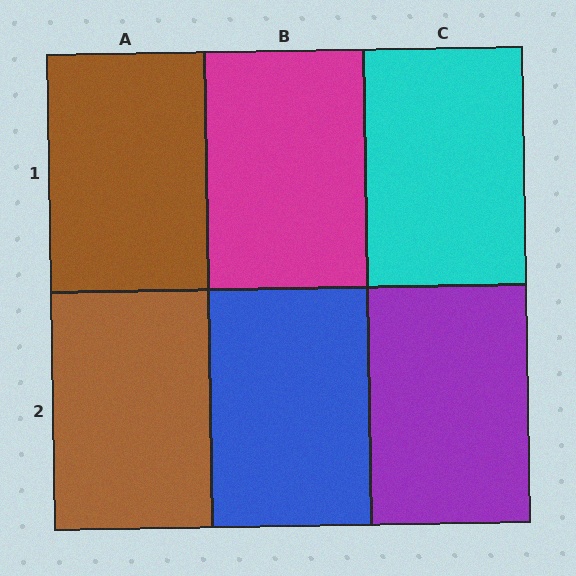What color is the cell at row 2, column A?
Brown.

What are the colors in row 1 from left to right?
Brown, magenta, cyan.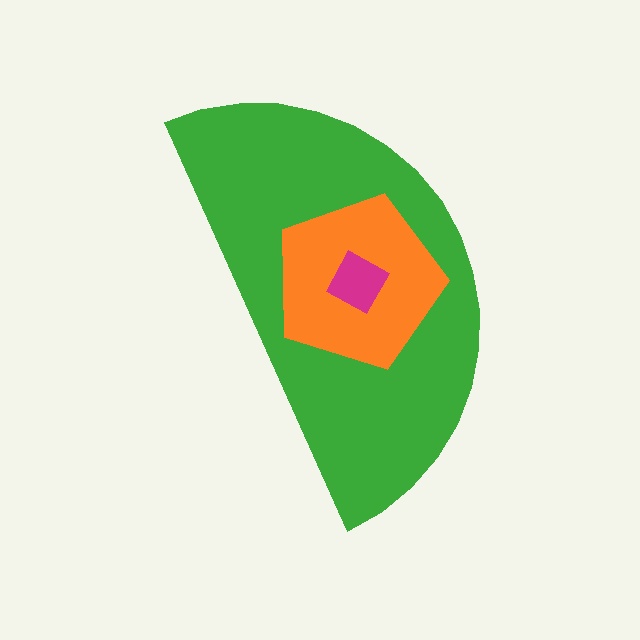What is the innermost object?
The magenta square.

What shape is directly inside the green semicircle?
The orange pentagon.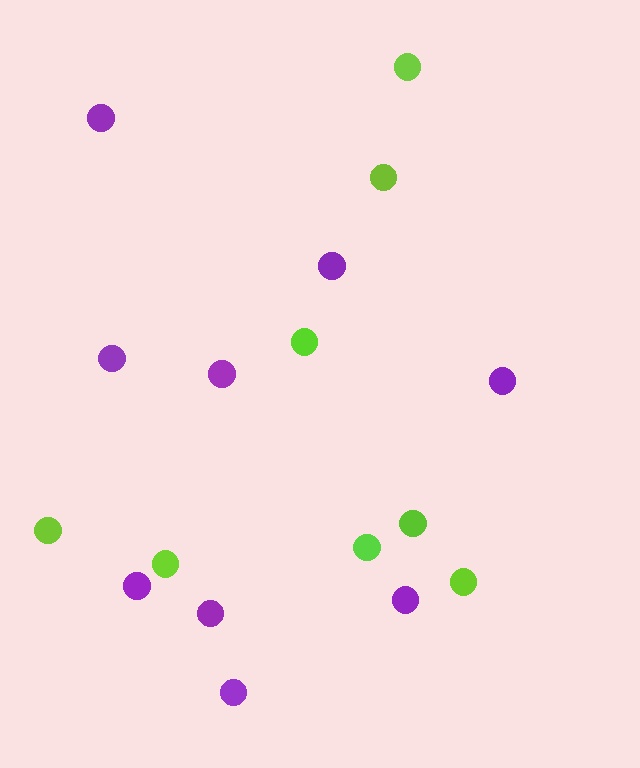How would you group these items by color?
There are 2 groups: one group of lime circles (8) and one group of purple circles (9).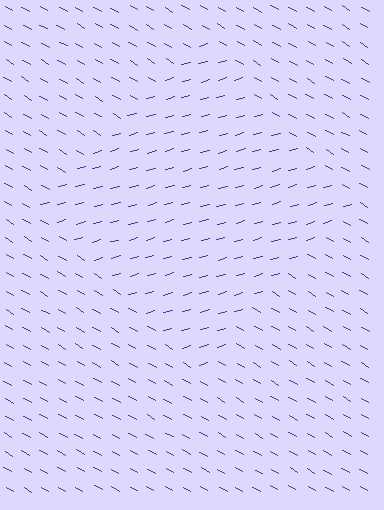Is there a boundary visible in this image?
Yes, there is a texture boundary formed by a change in line orientation.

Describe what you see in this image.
The image is filled with small blue line segments. A diamond region in the image has lines oriented differently from the surrounding lines, creating a visible texture boundary.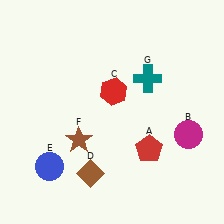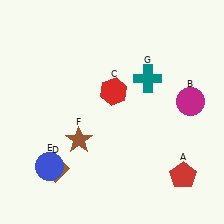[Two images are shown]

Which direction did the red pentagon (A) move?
The red pentagon (A) moved right.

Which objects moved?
The objects that moved are: the red pentagon (A), the magenta circle (B), the brown diamond (D).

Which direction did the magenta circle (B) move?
The magenta circle (B) moved up.